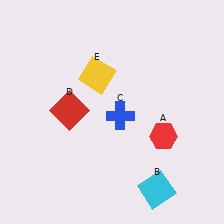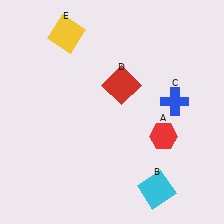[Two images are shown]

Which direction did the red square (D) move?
The red square (D) moved right.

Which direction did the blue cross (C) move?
The blue cross (C) moved right.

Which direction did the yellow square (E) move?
The yellow square (E) moved up.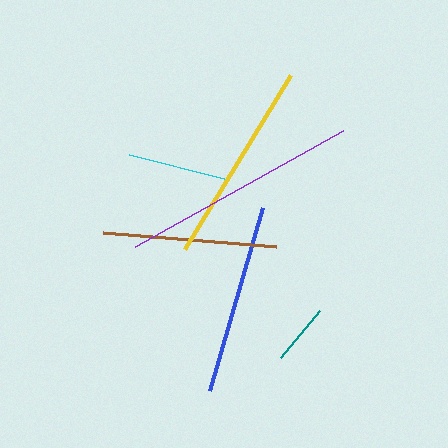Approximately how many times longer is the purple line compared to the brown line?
The purple line is approximately 1.4 times the length of the brown line.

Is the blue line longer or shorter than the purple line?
The purple line is longer than the blue line.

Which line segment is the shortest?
The teal line is the shortest at approximately 61 pixels.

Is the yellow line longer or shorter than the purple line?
The purple line is longer than the yellow line.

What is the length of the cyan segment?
The cyan segment is approximately 97 pixels long.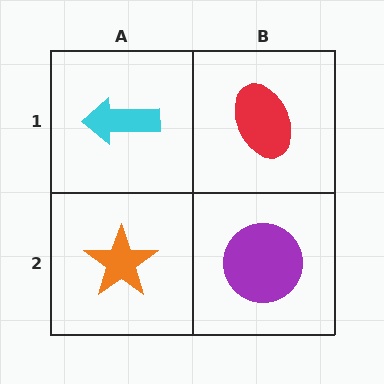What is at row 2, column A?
An orange star.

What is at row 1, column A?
A cyan arrow.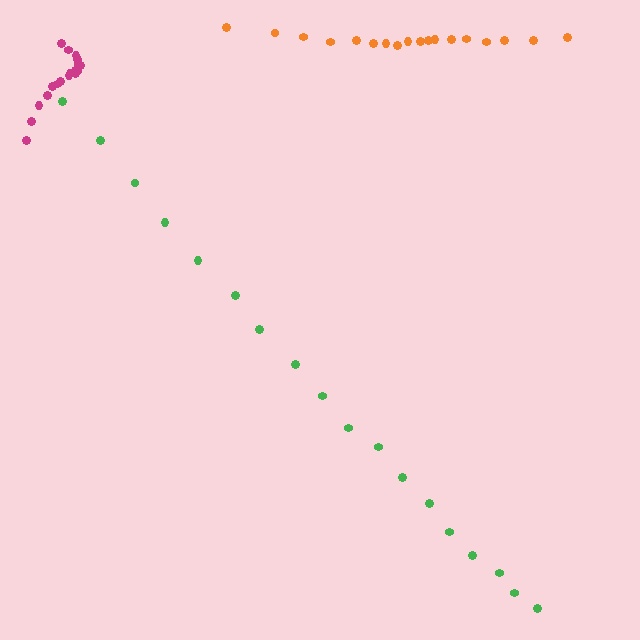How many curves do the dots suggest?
There are 3 distinct paths.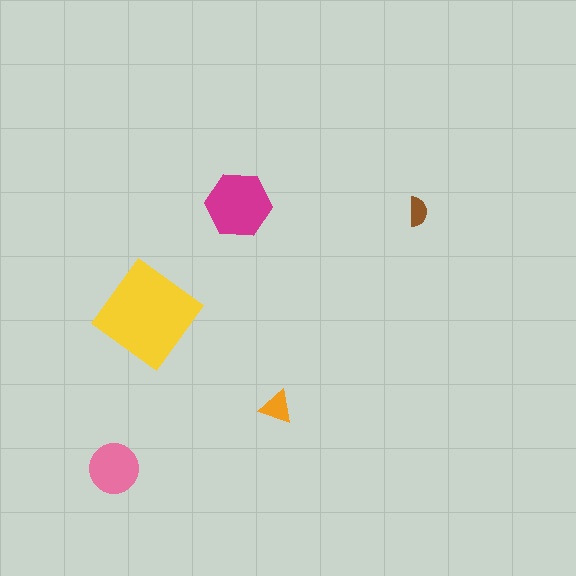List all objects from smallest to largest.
The brown semicircle, the orange triangle, the pink circle, the magenta hexagon, the yellow diamond.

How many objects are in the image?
There are 5 objects in the image.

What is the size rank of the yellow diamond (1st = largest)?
1st.